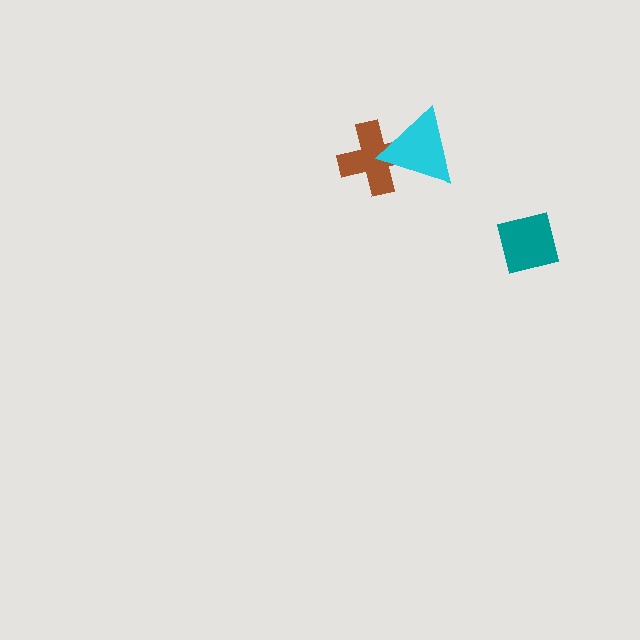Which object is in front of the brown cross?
The cyan triangle is in front of the brown cross.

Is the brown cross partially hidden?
Yes, it is partially covered by another shape.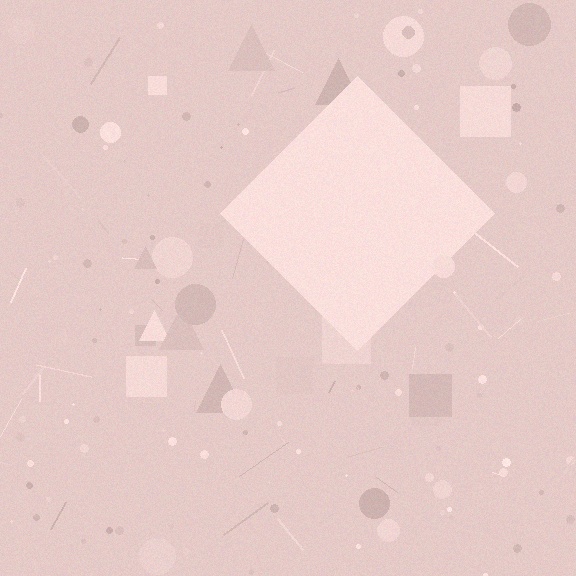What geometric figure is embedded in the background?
A diamond is embedded in the background.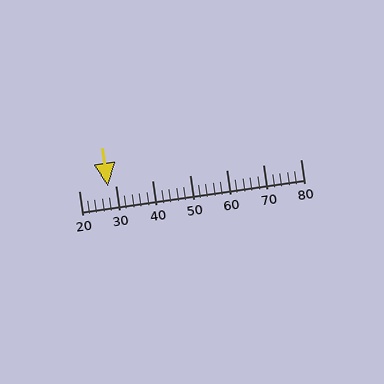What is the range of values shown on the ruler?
The ruler shows values from 20 to 80.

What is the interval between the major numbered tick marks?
The major tick marks are spaced 10 units apart.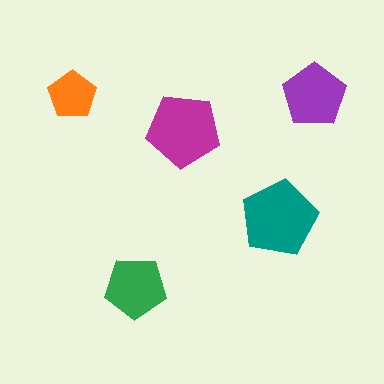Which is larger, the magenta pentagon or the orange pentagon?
The magenta one.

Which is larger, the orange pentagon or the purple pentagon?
The purple one.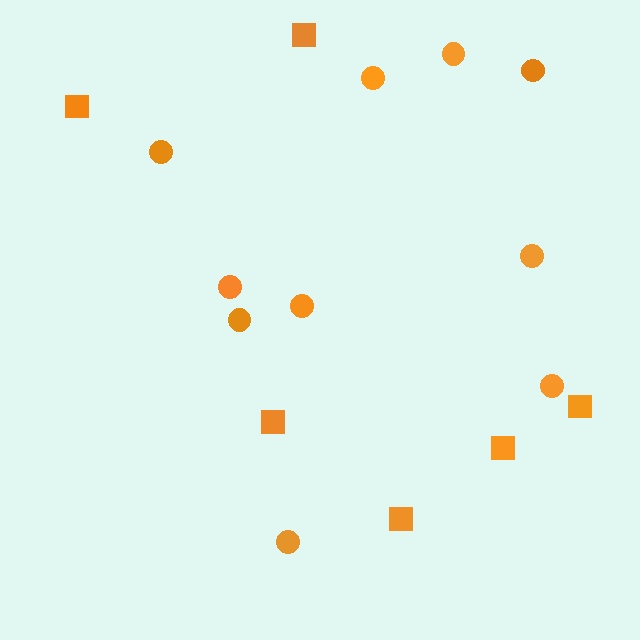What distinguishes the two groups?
There are 2 groups: one group of squares (6) and one group of circles (10).